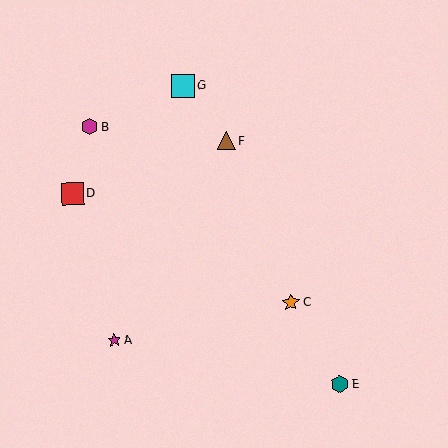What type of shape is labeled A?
Shape A is a magenta star.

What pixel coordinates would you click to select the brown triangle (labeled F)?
Click at (227, 141) to select the brown triangle F.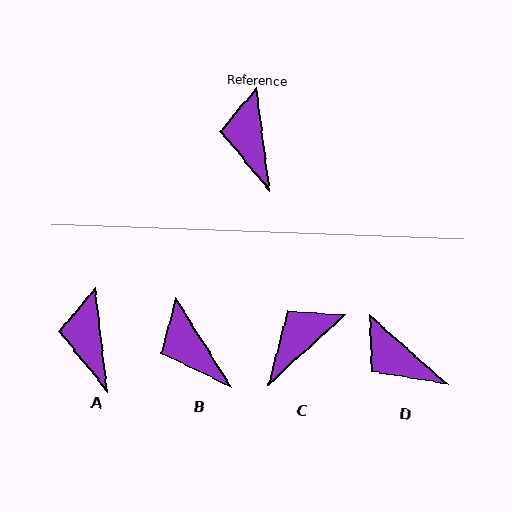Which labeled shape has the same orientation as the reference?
A.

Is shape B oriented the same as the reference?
No, it is off by about 25 degrees.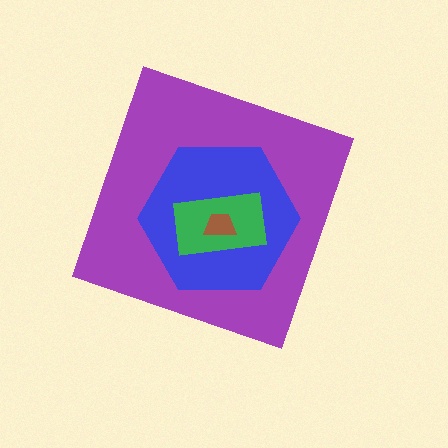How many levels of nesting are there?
4.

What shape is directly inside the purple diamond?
The blue hexagon.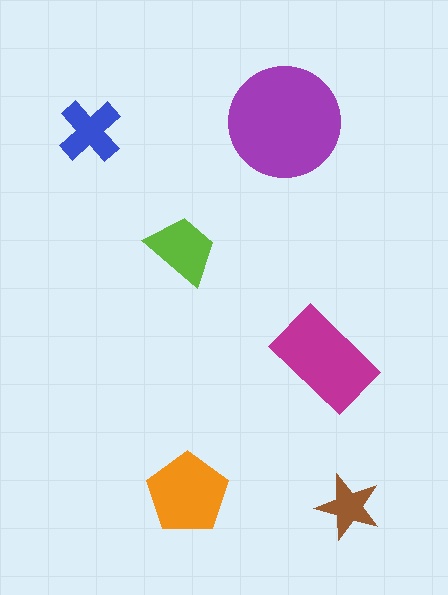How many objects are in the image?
There are 6 objects in the image.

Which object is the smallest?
The brown star.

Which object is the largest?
The purple circle.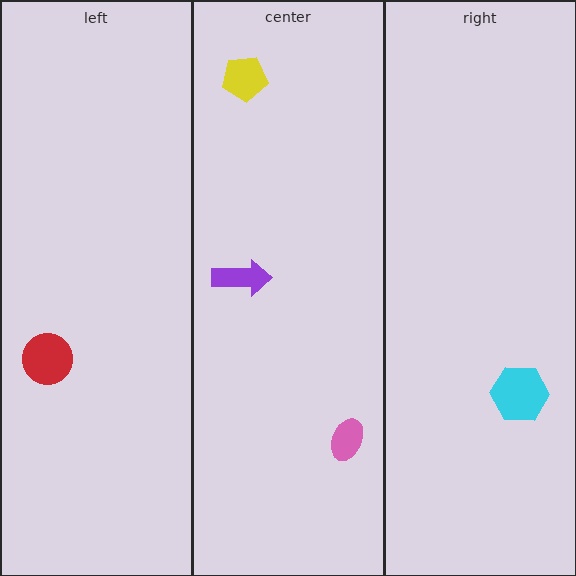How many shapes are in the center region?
3.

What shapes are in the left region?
The red circle.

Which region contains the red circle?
The left region.